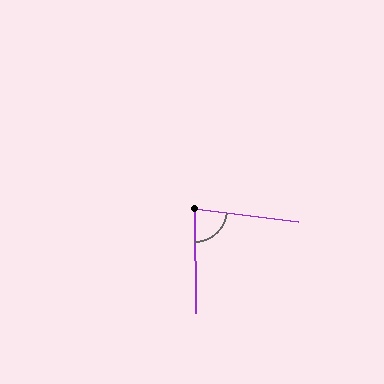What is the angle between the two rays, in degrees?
Approximately 83 degrees.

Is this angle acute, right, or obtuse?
It is acute.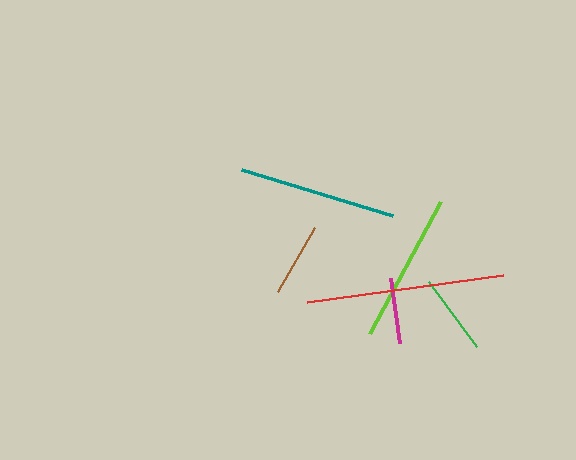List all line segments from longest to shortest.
From longest to shortest: red, teal, lime, green, brown, magenta.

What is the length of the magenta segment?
The magenta segment is approximately 66 pixels long.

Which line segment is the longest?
The red line is the longest at approximately 198 pixels.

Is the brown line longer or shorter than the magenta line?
The brown line is longer than the magenta line.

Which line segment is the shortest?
The magenta line is the shortest at approximately 66 pixels.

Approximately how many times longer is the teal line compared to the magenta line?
The teal line is approximately 2.4 times the length of the magenta line.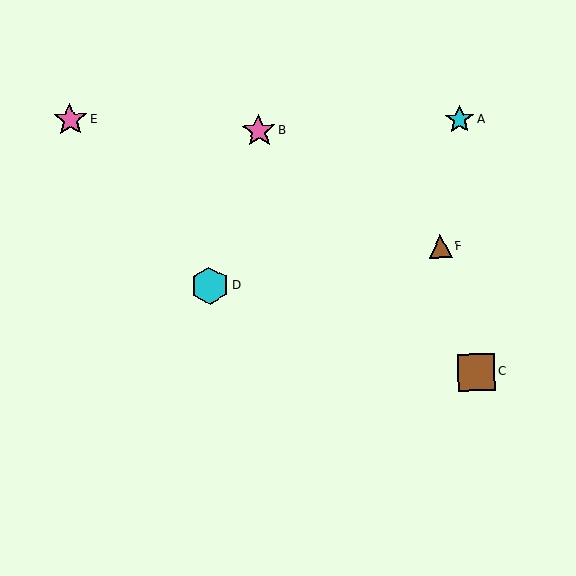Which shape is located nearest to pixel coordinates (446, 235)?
The brown triangle (labeled F) at (440, 247) is nearest to that location.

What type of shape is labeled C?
Shape C is a brown square.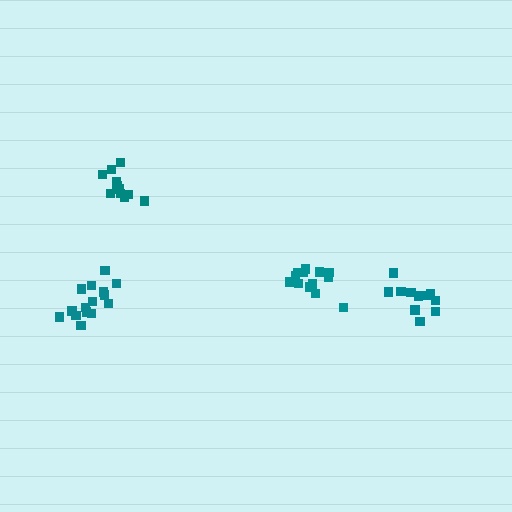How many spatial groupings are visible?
There are 4 spatial groupings.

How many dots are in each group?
Group 1: 11 dots, Group 2: 12 dots, Group 3: 15 dots, Group 4: 13 dots (51 total).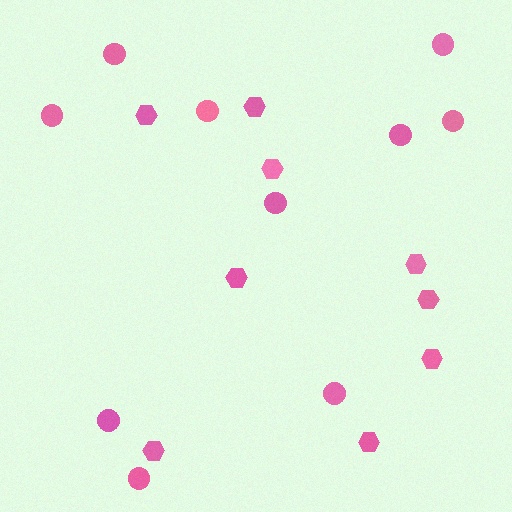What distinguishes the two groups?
There are 2 groups: one group of hexagons (9) and one group of circles (10).